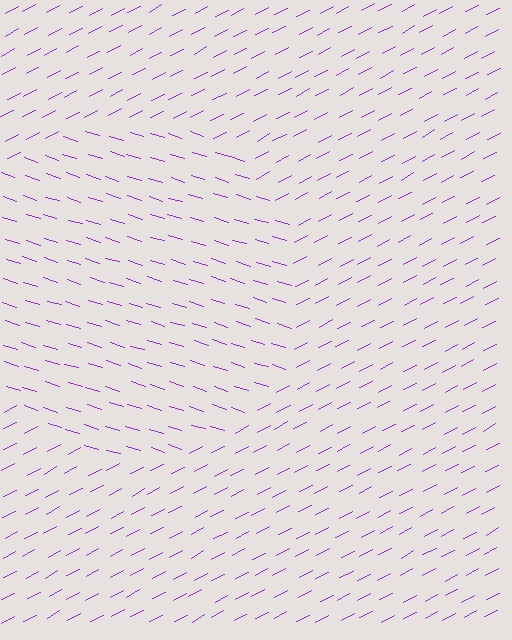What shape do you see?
I see a circle.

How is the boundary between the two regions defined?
The boundary is defined purely by a change in line orientation (approximately 45 degrees difference). All lines are the same color and thickness.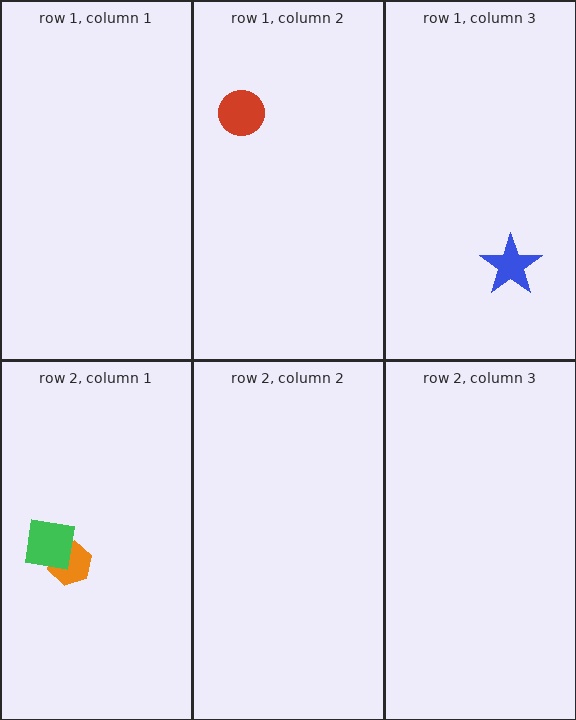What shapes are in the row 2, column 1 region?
The orange hexagon, the green square.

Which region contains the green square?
The row 2, column 1 region.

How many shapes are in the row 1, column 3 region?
1.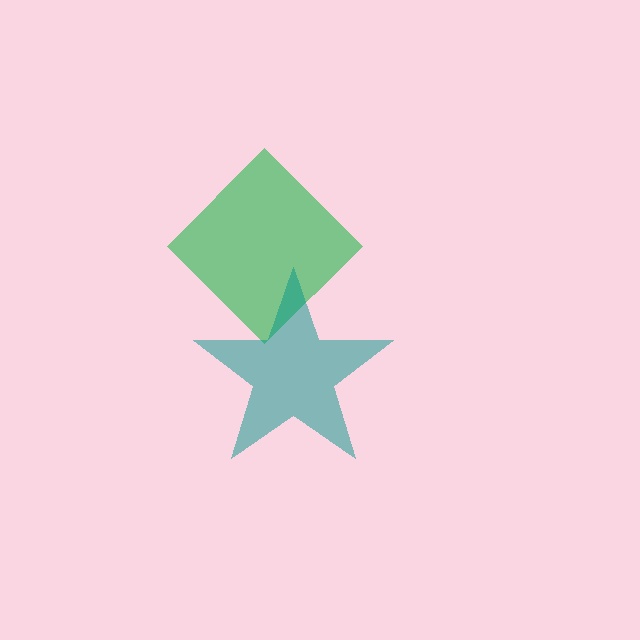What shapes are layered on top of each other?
The layered shapes are: a green diamond, a teal star.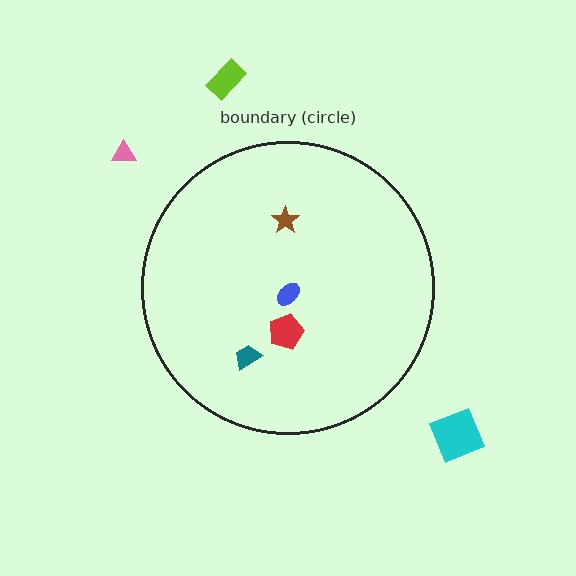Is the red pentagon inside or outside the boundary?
Inside.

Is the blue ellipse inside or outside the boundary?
Inside.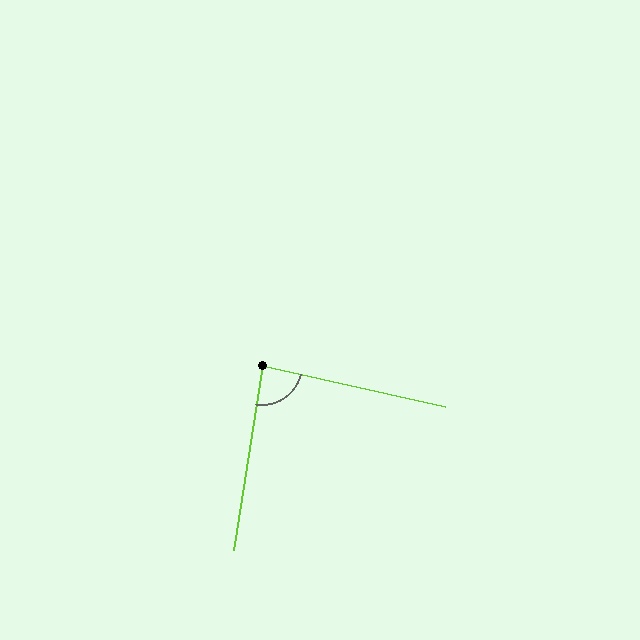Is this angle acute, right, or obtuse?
It is approximately a right angle.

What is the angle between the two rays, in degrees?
Approximately 86 degrees.